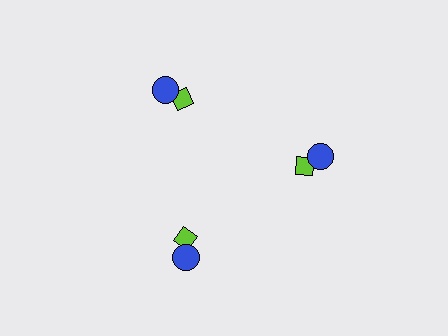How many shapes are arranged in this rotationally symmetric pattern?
There are 6 shapes, arranged in 3 groups of 2.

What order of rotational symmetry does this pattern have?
This pattern has 3-fold rotational symmetry.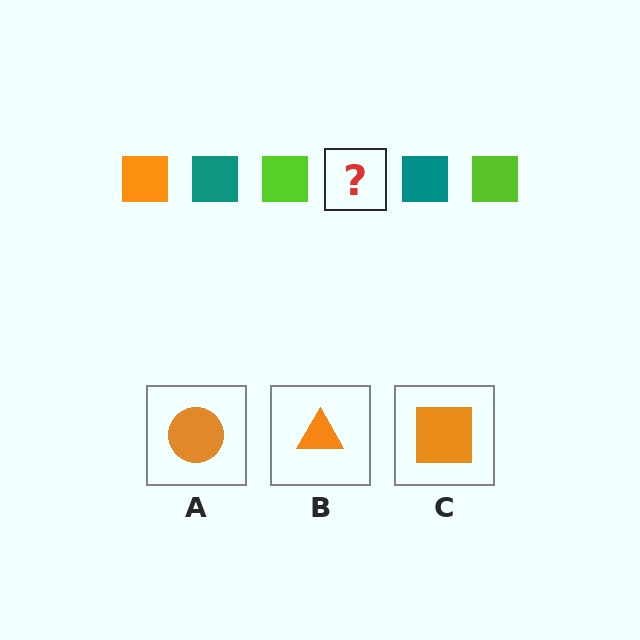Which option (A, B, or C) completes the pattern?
C.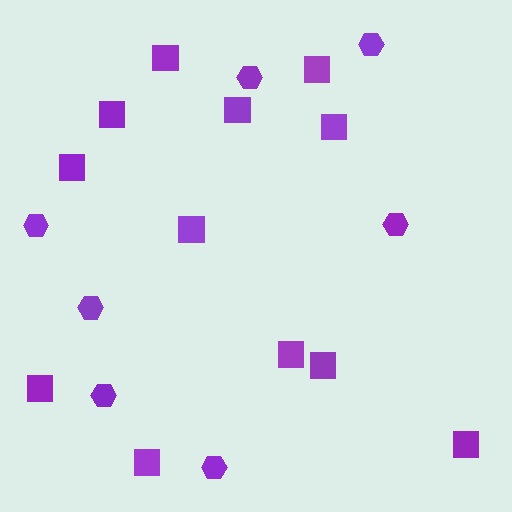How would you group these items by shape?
There are 2 groups: one group of hexagons (7) and one group of squares (12).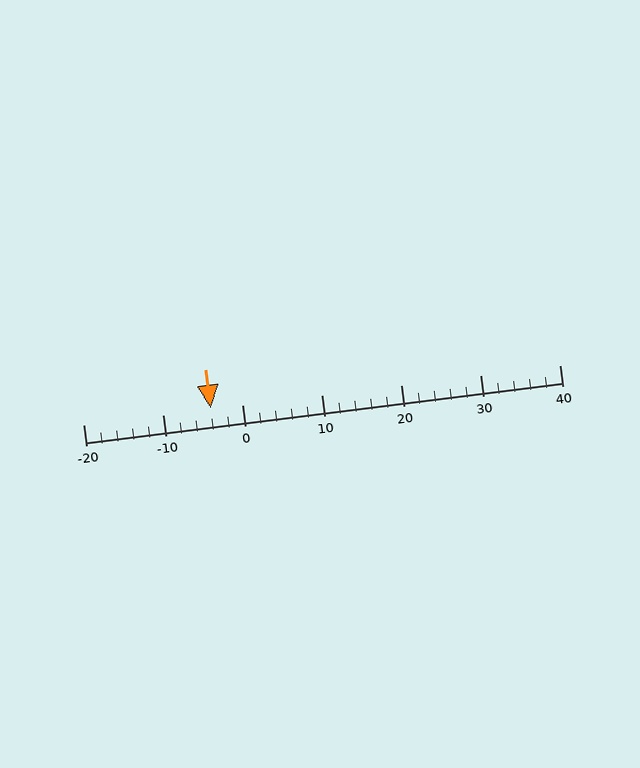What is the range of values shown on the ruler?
The ruler shows values from -20 to 40.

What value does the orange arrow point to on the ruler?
The orange arrow points to approximately -4.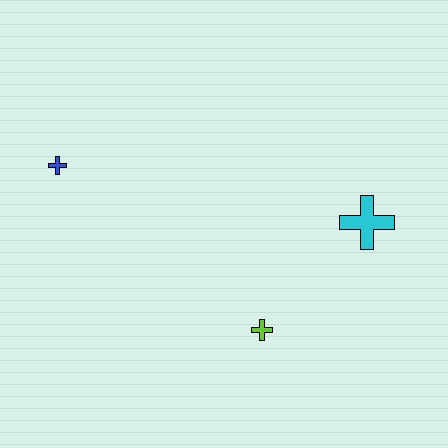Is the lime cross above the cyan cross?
No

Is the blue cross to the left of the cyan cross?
Yes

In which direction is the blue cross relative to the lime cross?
The blue cross is to the left of the lime cross.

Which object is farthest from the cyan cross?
The blue cross is farthest from the cyan cross.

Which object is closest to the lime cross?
The cyan cross is closest to the lime cross.